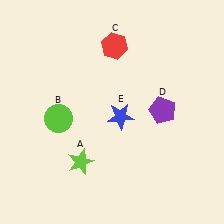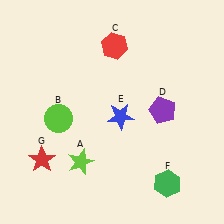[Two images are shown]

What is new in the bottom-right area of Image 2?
A green hexagon (F) was added in the bottom-right area of Image 2.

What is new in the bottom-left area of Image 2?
A red star (G) was added in the bottom-left area of Image 2.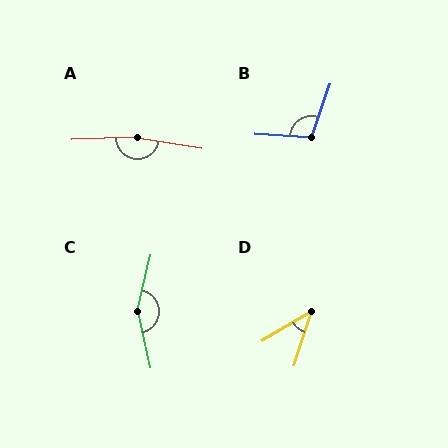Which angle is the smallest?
D, at approximately 42 degrees.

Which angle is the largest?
A, at approximately 169 degrees.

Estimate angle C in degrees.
Approximately 154 degrees.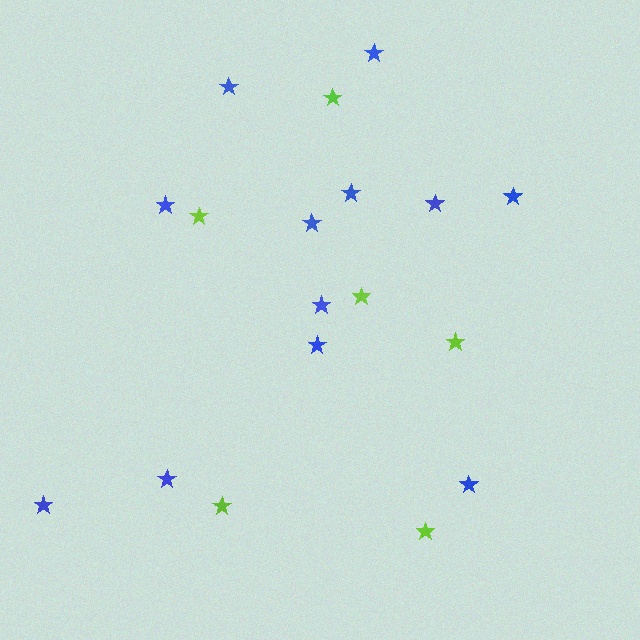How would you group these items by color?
There are 2 groups: one group of lime stars (6) and one group of blue stars (12).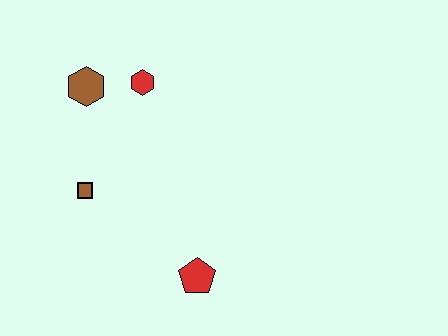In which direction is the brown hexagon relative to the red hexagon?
The brown hexagon is to the left of the red hexagon.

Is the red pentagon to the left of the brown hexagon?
No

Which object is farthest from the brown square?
The red pentagon is farthest from the brown square.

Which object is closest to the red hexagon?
The brown hexagon is closest to the red hexagon.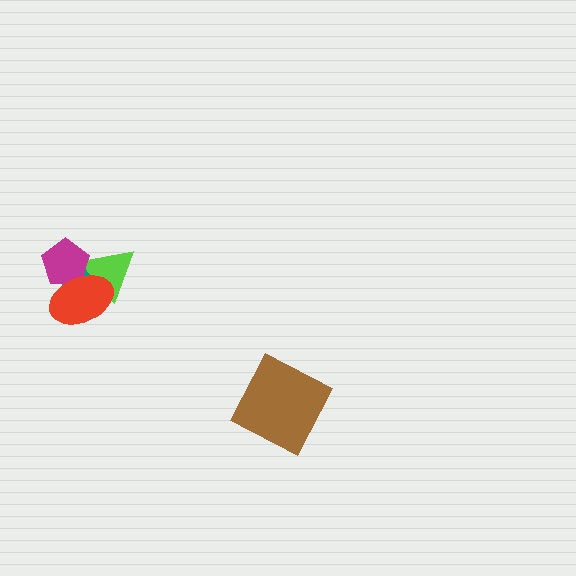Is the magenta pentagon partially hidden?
Yes, it is partially covered by another shape.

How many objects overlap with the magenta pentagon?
3 objects overlap with the magenta pentagon.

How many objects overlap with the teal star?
3 objects overlap with the teal star.